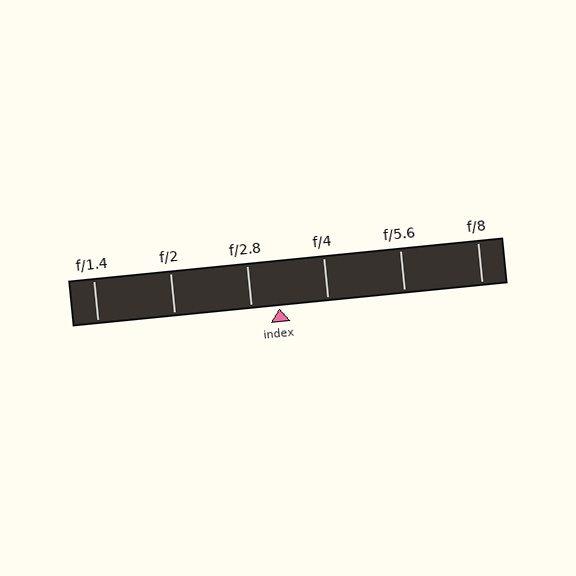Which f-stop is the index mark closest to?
The index mark is closest to f/2.8.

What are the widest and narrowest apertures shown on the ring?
The widest aperture shown is f/1.4 and the narrowest is f/8.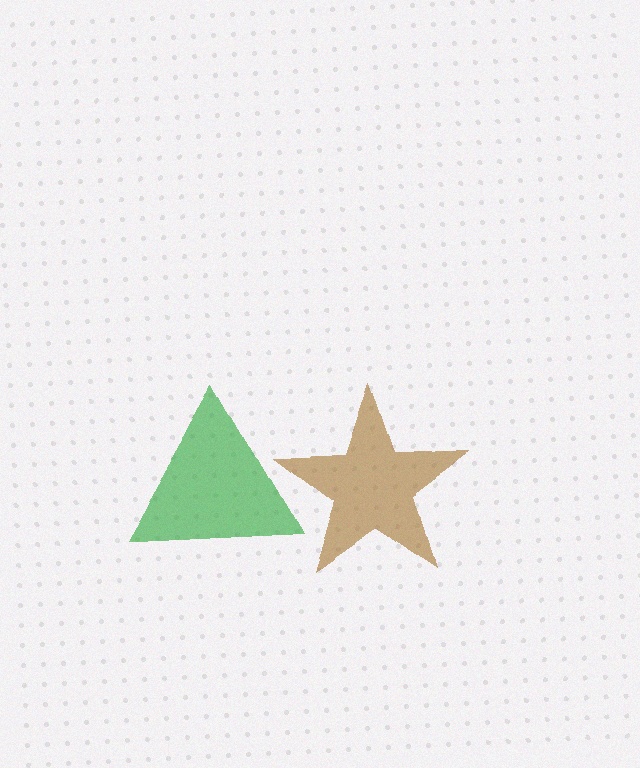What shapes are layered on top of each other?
The layered shapes are: a green triangle, a brown star.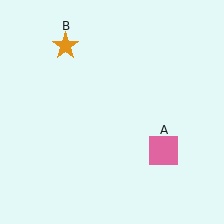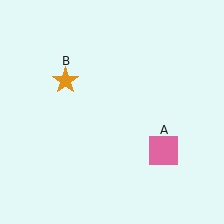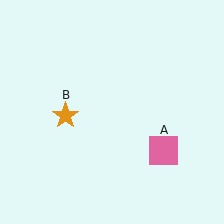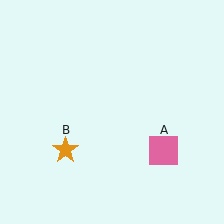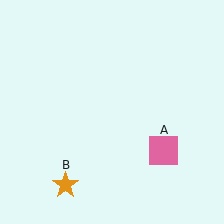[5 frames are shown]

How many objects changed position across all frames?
1 object changed position: orange star (object B).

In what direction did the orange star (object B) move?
The orange star (object B) moved down.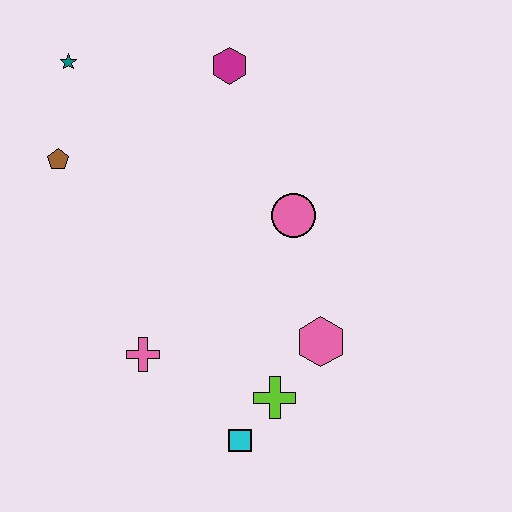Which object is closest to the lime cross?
The cyan square is closest to the lime cross.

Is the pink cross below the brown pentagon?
Yes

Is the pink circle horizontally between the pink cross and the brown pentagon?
No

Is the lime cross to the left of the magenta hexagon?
No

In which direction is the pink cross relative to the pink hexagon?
The pink cross is to the left of the pink hexagon.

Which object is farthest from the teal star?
The cyan square is farthest from the teal star.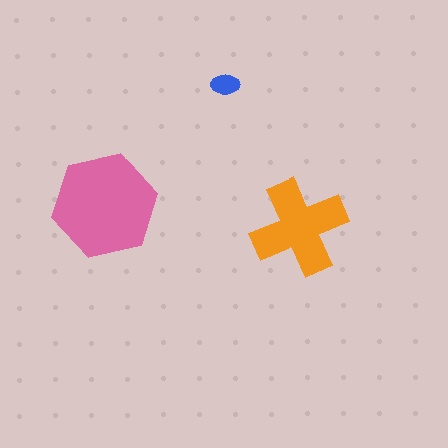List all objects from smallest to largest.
The blue ellipse, the orange cross, the pink hexagon.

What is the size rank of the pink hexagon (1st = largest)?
1st.